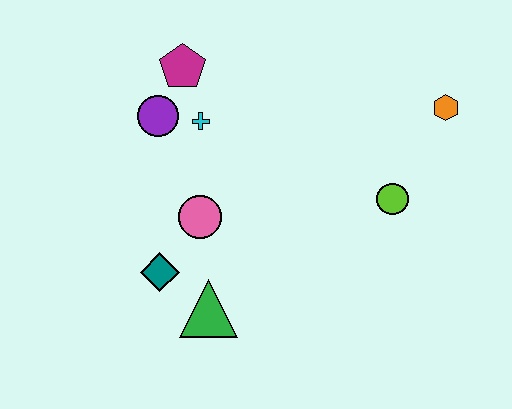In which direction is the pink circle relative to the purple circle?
The pink circle is below the purple circle.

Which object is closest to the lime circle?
The orange hexagon is closest to the lime circle.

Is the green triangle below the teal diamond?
Yes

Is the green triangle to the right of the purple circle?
Yes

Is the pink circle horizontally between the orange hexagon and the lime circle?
No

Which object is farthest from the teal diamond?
The orange hexagon is farthest from the teal diamond.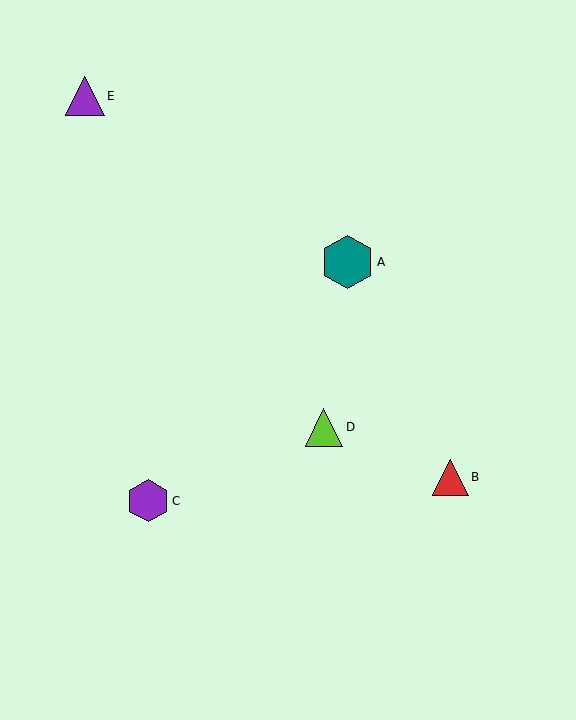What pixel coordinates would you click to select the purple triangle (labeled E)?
Click at (85, 96) to select the purple triangle E.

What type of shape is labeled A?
Shape A is a teal hexagon.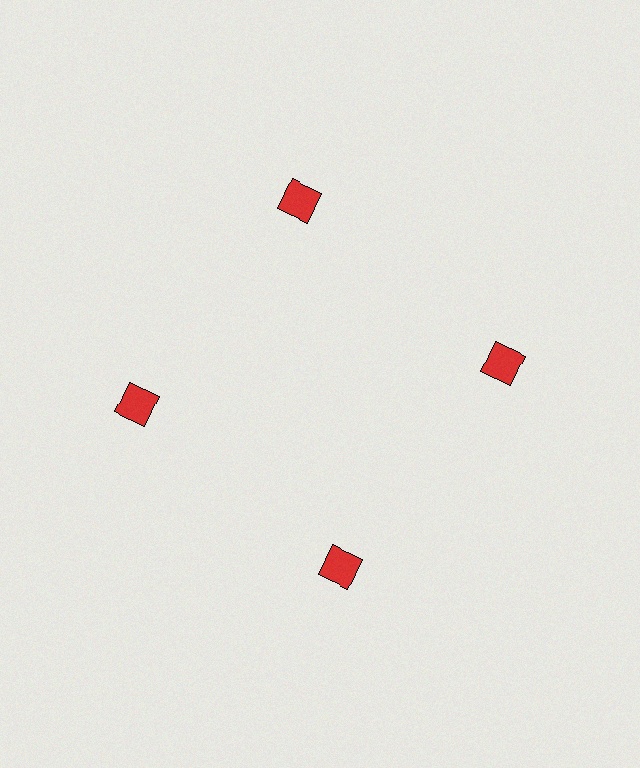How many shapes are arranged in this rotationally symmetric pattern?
There are 4 shapes, arranged in 4 groups of 1.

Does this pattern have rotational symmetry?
Yes, this pattern has 4-fold rotational symmetry. It looks the same after rotating 90 degrees around the center.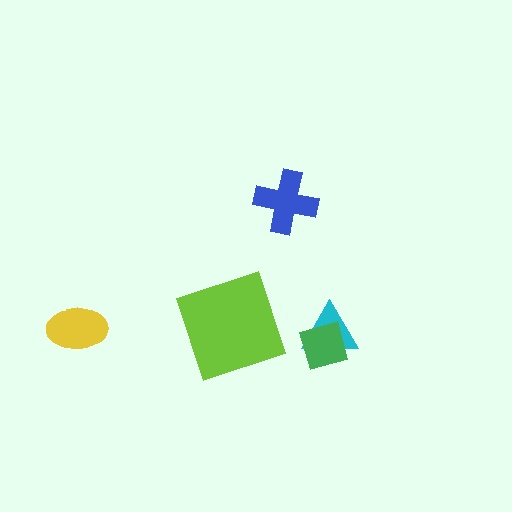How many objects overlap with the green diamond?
1 object overlaps with the green diamond.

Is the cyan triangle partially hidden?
Yes, it is partially covered by another shape.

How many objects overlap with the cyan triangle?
1 object overlaps with the cyan triangle.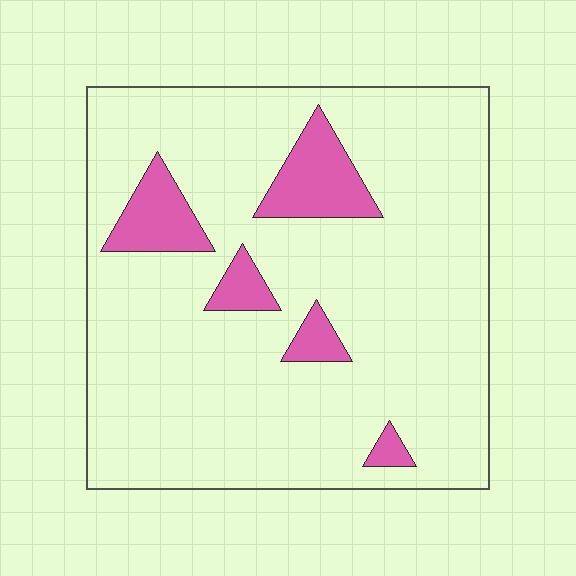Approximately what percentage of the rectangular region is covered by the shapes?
Approximately 10%.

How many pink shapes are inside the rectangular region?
5.